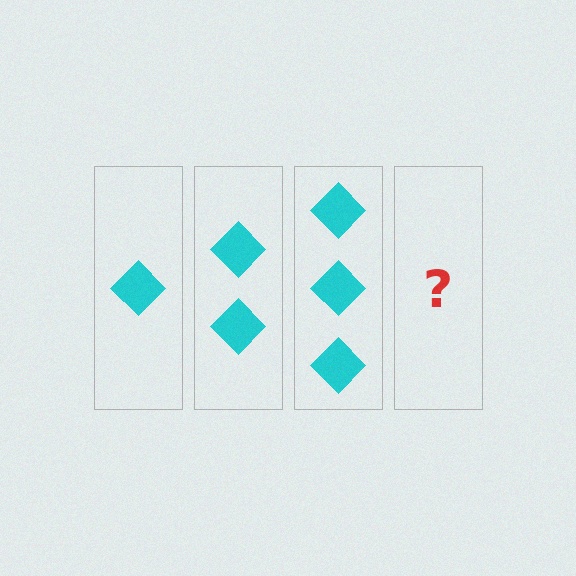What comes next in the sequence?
The next element should be 4 diamonds.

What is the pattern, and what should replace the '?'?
The pattern is that each step adds one more diamond. The '?' should be 4 diamonds.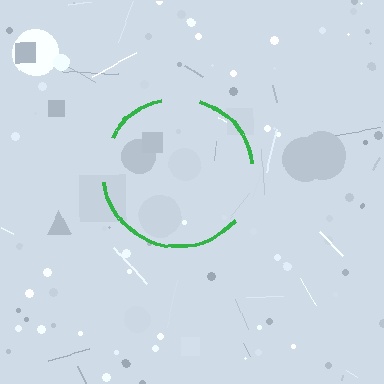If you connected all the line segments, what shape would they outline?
They would outline a circle.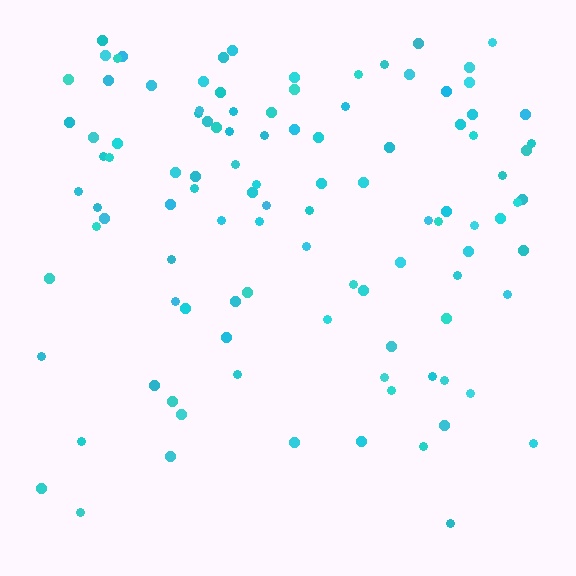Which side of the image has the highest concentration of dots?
The top.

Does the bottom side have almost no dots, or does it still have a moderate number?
Still a moderate number, just noticeably fewer than the top.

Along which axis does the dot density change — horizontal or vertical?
Vertical.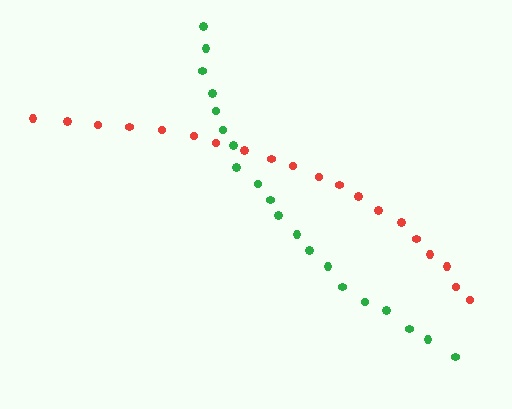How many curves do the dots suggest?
There are 2 distinct paths.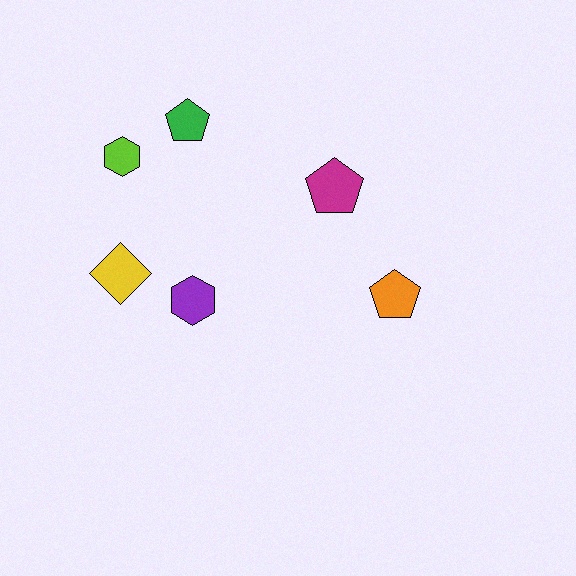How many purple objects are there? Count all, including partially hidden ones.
There is 1 purple object.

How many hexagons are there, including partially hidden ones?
There are 2 hexagons.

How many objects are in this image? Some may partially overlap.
There are 6 objects.